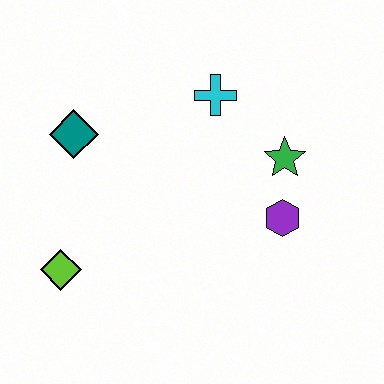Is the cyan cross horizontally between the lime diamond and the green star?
Yes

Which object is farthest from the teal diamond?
The purple hexagon is farthest from the teal diamond.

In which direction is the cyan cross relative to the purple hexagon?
The cyan cross is above the purple hexagon.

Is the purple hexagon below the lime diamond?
No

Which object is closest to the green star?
The purple hexagon is closest to the green star.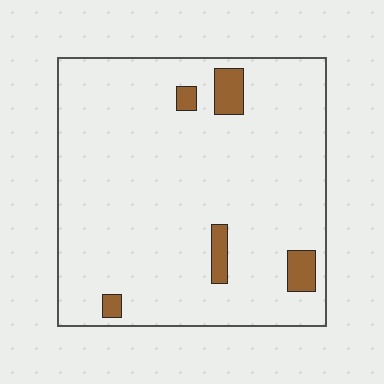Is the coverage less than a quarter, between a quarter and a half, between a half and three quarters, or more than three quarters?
Less than a quarter.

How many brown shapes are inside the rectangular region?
5.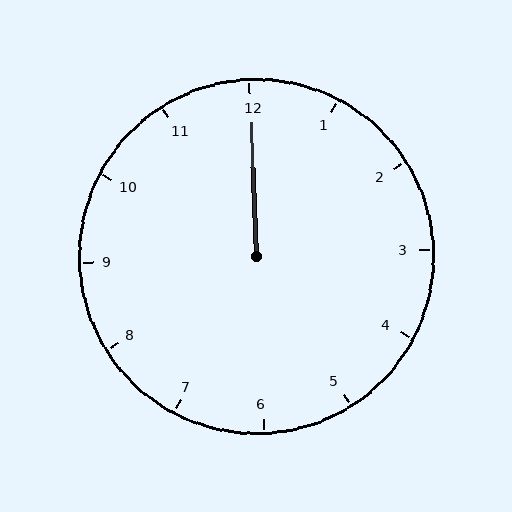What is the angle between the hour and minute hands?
Approximately 0 degrees.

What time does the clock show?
12:00.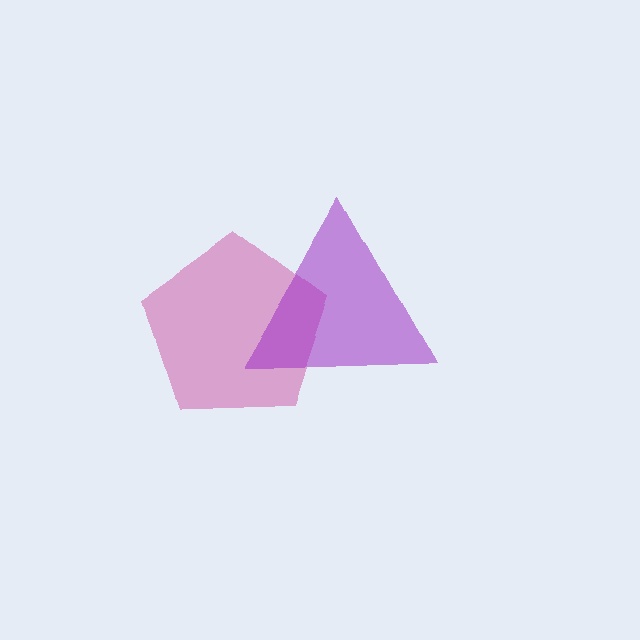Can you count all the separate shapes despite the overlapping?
Yes, there are 2 separate shapes.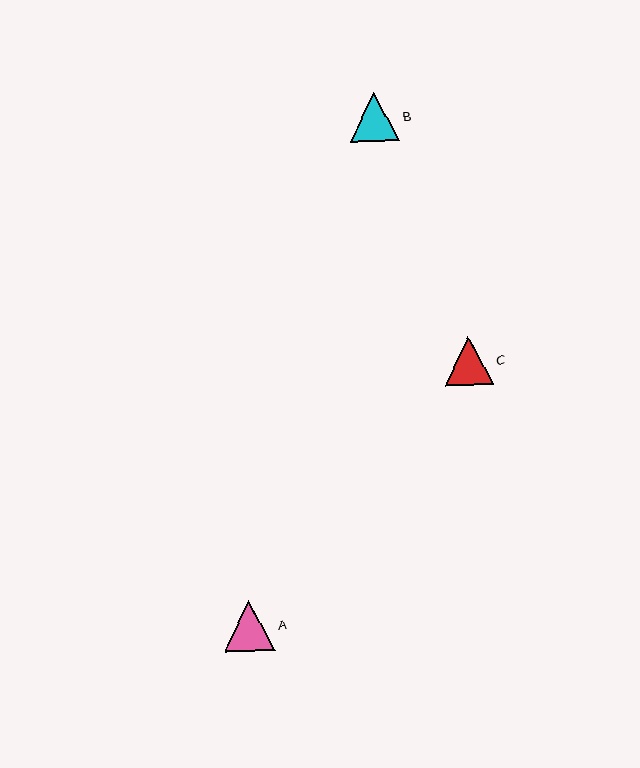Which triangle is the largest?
Triangle A is the largest with a size of approximately 50 pixels.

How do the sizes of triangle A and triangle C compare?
Triangle A and triangle C are approximately the same size.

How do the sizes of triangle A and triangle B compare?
Triangle A and triangle B are approximately the same size.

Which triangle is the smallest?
Triangle C is the smallest with a size of approximately 49 pixels.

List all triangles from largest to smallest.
From largest to smallest: A, B, C.